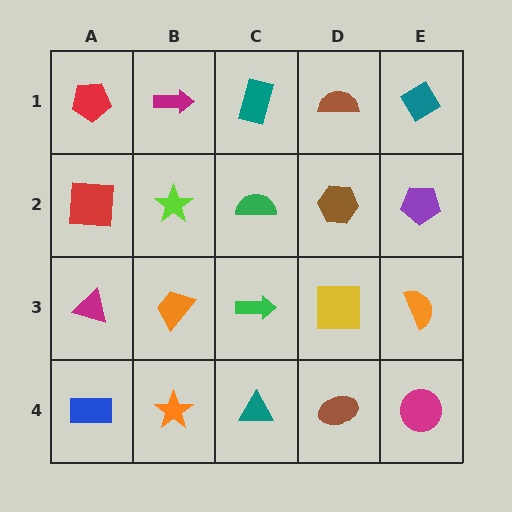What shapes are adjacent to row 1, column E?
A purple pentagon (row 2, column E), a brown semicircle (row 1, column D).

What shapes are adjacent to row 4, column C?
A green arrow (row 3, column C), an orange star (row 4, column B), a brown ellipse (row 4, column D).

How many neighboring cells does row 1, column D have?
3.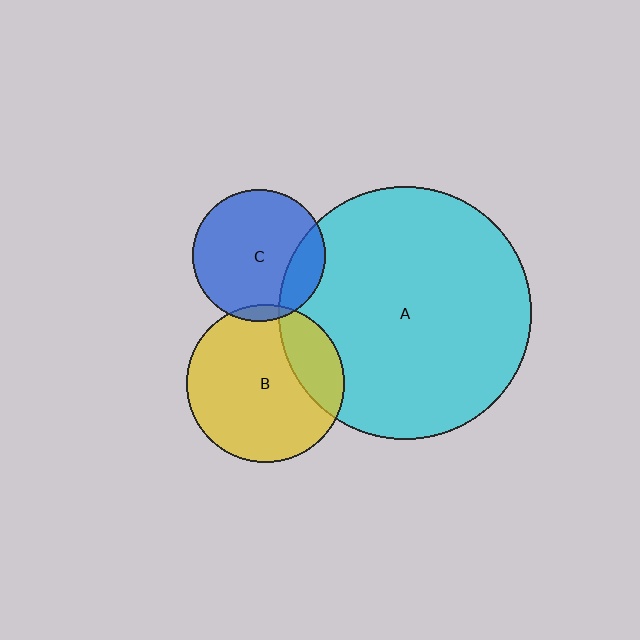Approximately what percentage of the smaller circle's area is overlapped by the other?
Approximately 20%.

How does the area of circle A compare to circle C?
Approximately 3.7 times.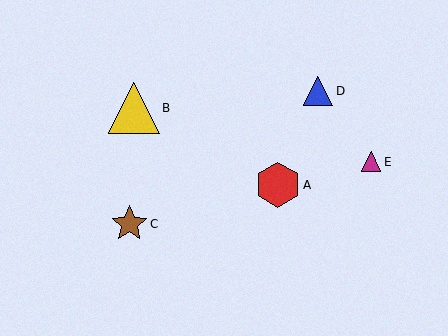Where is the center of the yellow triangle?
The center of the yellow triangle is at (134, 108).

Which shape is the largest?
The yellow triangle (labeled B) is the largest.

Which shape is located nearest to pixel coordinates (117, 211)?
The brown star (labeled C) at (129, 224) is nearest to that location.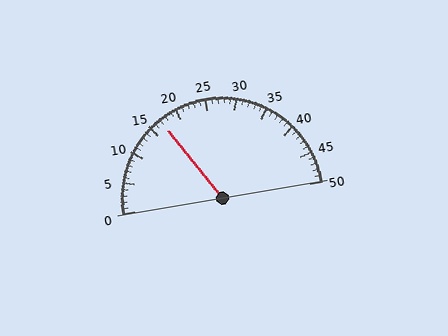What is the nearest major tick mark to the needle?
The nearest major tick mark is 15.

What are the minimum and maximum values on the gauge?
The gauge ranges from 0 to 50.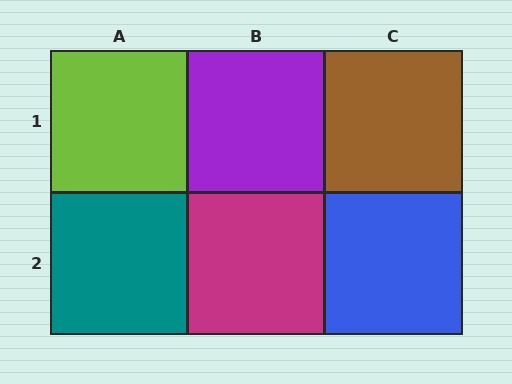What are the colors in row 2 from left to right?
Teal, magenta, blue.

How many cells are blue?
1 cell is blue.